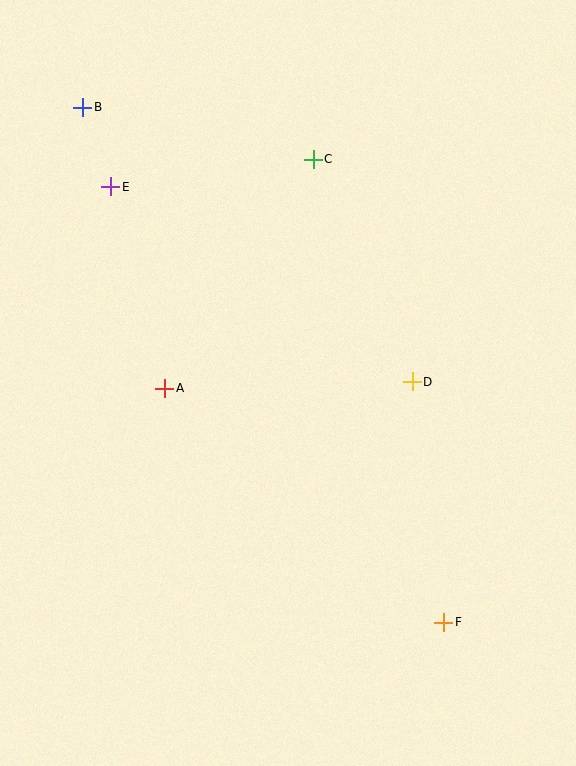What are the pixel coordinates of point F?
Point F is at (443, 622).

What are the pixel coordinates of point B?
Point B is at (83, 107).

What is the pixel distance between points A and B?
The distance between A and B is 293 pixels.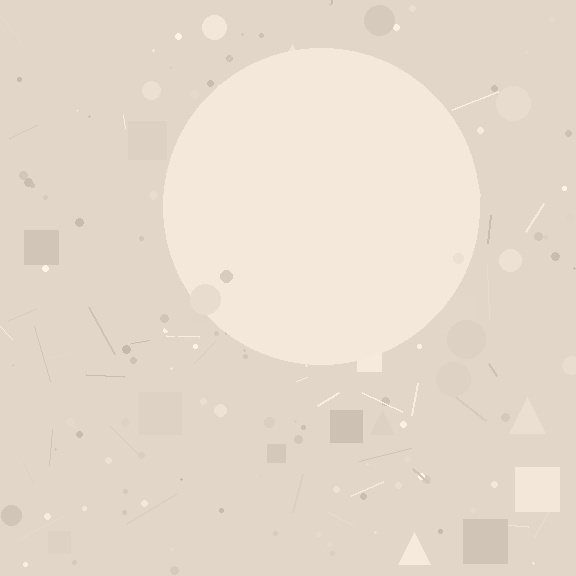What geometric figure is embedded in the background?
A circle is embedded in the background.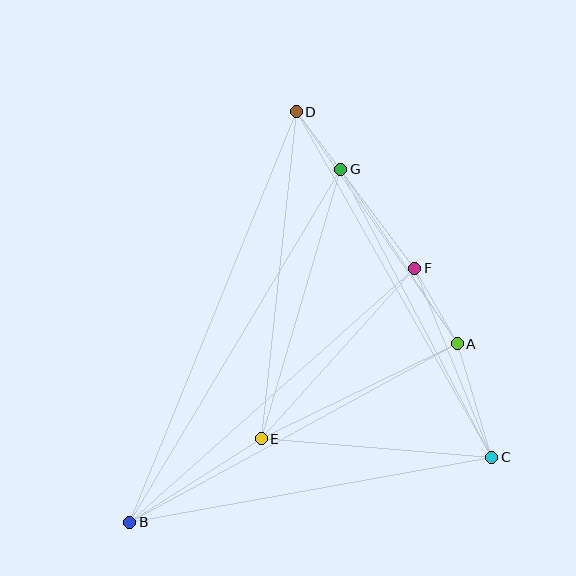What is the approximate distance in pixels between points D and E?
The distance between D and E is approximately 329 pixels.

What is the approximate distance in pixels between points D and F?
The distance between D and F is approximately 196 pixels.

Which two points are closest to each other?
Points D and G are closest to each other.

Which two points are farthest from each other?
Points B and D are farthest from each other.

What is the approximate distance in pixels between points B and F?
The distance between B and F is approximately 382 pixels.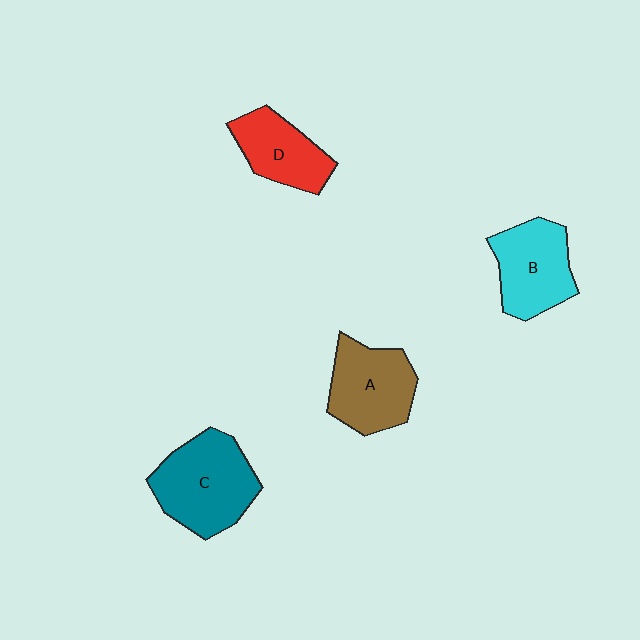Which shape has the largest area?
Shape C (teal).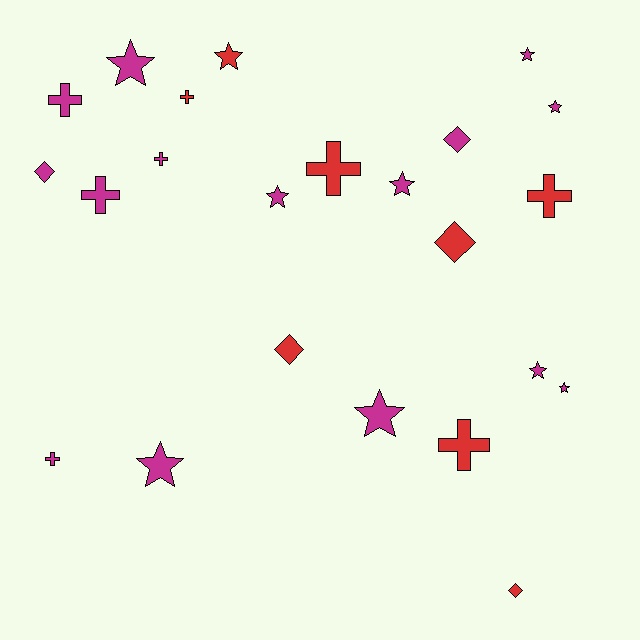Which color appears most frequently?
Magenta, with 15 objects.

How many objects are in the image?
There are 23 objects.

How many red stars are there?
There is 1 red star.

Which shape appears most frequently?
Star, with 10 objects.